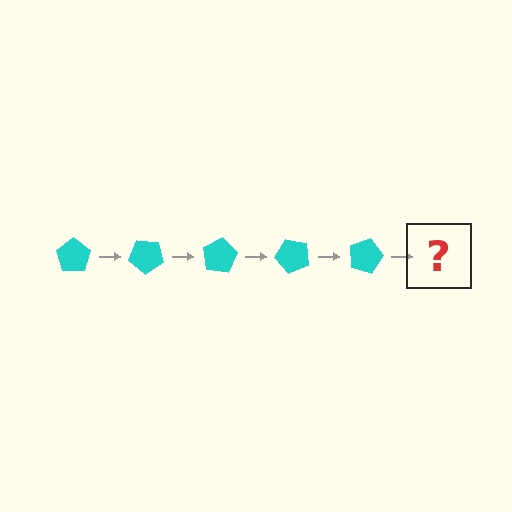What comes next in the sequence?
The next element should be a cyan pentagon rotated 200 degrees.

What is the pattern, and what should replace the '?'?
The pattern is that the pentagon rotates 40 degrees each step. The '?' should be a cyan pentagon rotated 200 degrees.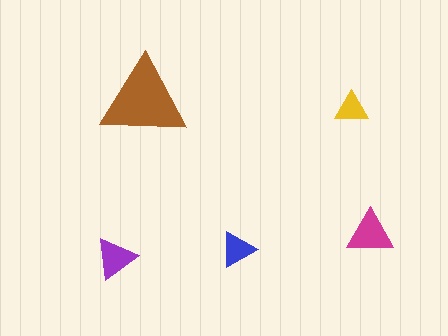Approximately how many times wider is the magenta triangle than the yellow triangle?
About 1.5 times wider.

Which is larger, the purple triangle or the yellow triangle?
The purple one.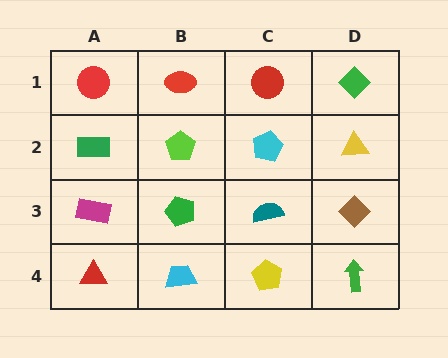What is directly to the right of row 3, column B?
A teal semicircle.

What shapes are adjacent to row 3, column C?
A cyan pentagon (row 2, column C), a yellow pentagon (row 4, column C), a green pentagon (row 3, column B), a brown diamond (row 3, column D).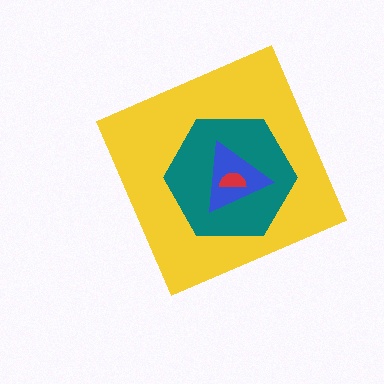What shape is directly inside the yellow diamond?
The teal hexagon.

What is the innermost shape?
The red semicircle.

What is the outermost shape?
The yellow diamond.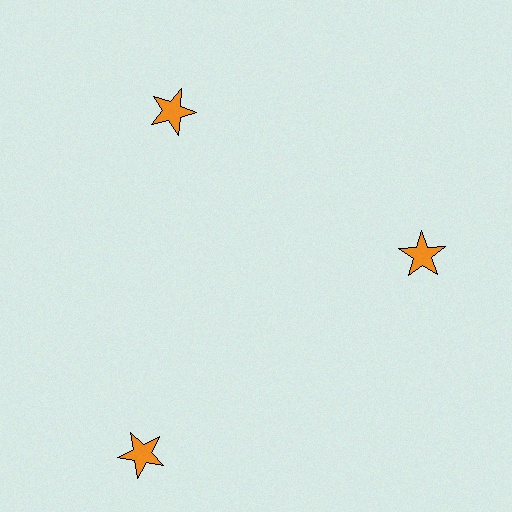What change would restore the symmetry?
The symmetry would be restored by moving it inward, back onto the ring so that all 3 stars sit at equal angles and equal distance from the center.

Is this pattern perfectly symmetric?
No. The 3 orange stars are arranged in a ring, but one element near the 7 o'clock position is pushed outward from the center, breaking the 3-fold rotational symmetry.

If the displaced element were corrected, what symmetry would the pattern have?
It would have 3-fold rotational symmetry — the pattern would map onto itself every 120 degrees.